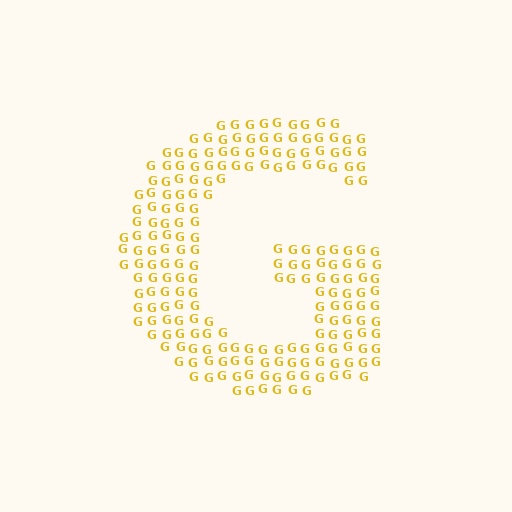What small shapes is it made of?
It is made of small letter G's.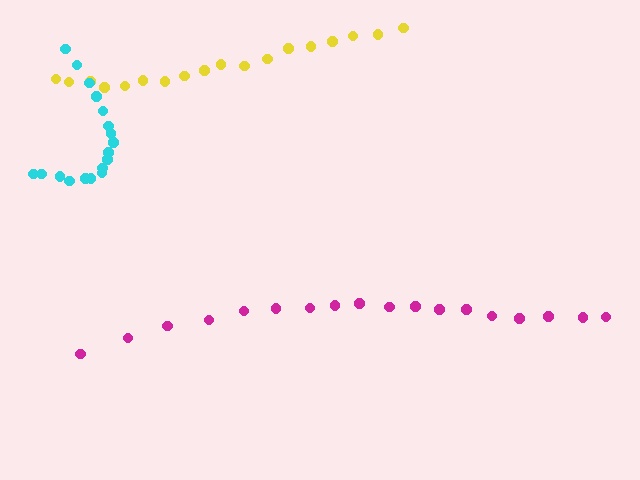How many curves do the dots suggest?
There are 3 distinct paths.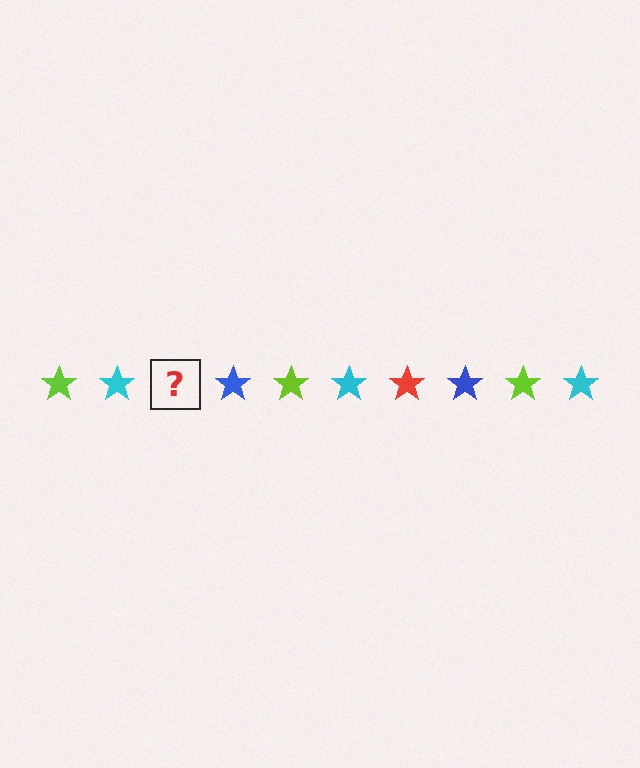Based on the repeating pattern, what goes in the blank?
The blank should be a red star.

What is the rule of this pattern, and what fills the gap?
The rule is that the pattern cycles through lime, cyan, red, blue stars. The gap should be filled with a red star.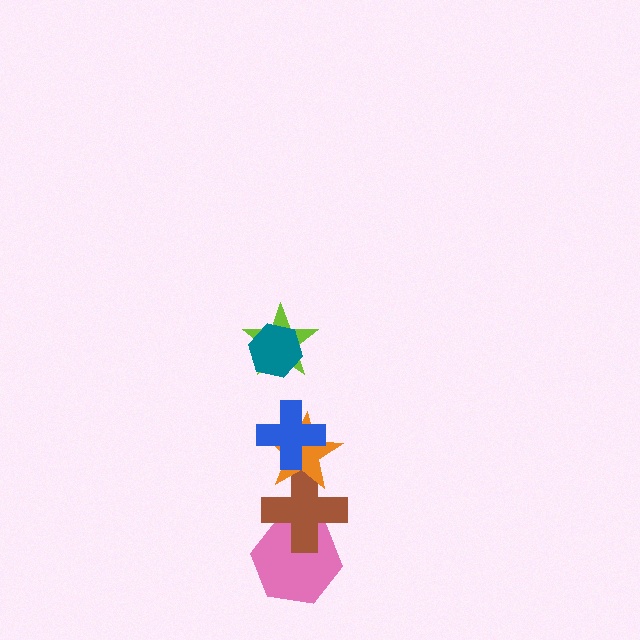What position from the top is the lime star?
The lime star is 2nd from the top.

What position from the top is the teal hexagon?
The teal hexagon is 1st from the top.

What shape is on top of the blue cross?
The lime star is on top of the blue cross.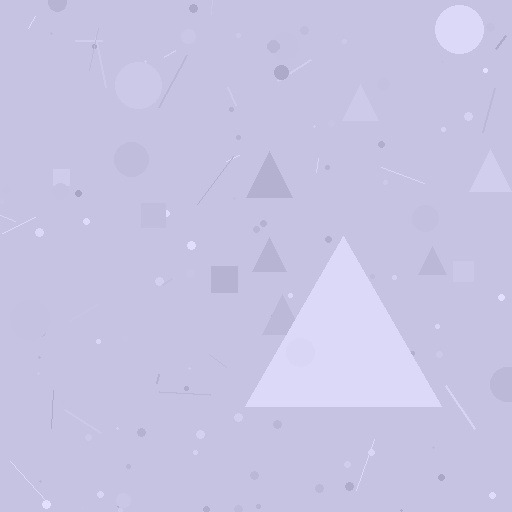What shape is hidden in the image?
A triangle is hidden in the image.